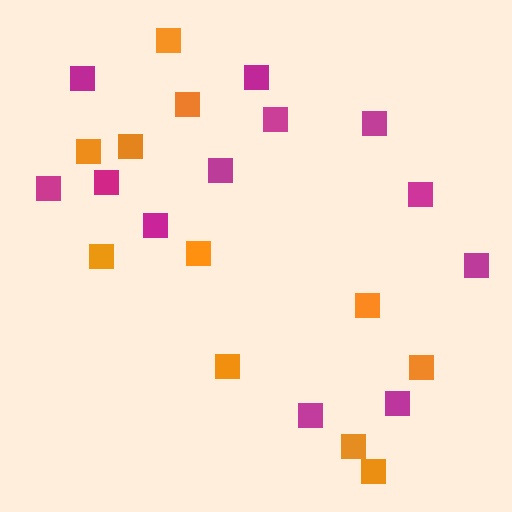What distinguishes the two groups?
There are 2 groups: one group of orange squares (11) and one group of magenta squares (12).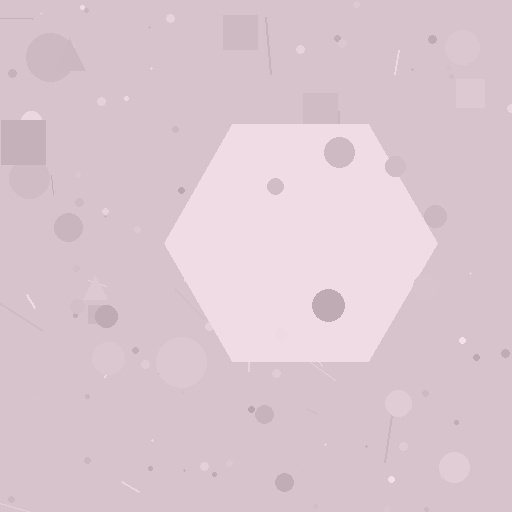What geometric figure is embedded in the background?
A hexagon is embedded in the background.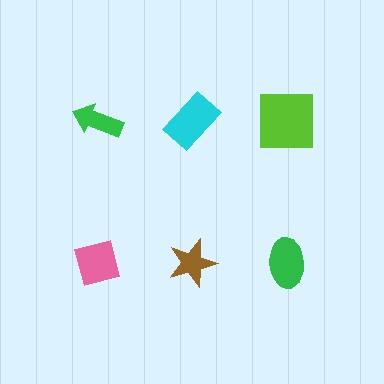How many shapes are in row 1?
3 shapes.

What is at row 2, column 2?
A brown star.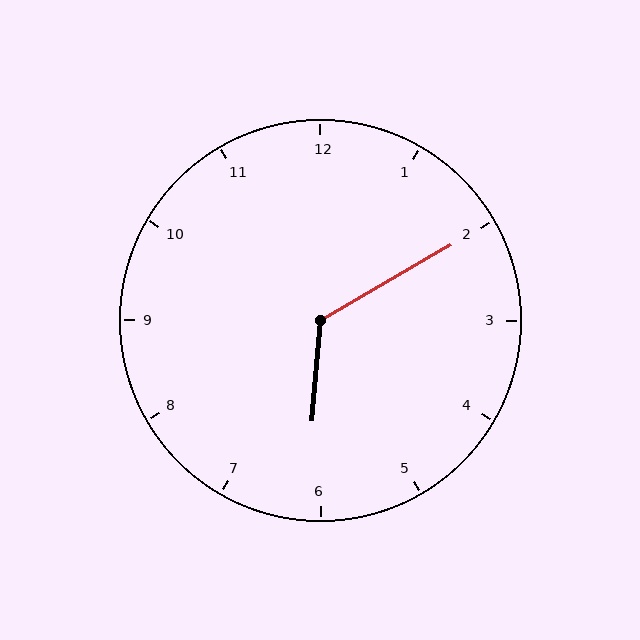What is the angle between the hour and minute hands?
Approximately 125 degrees.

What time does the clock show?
6:10.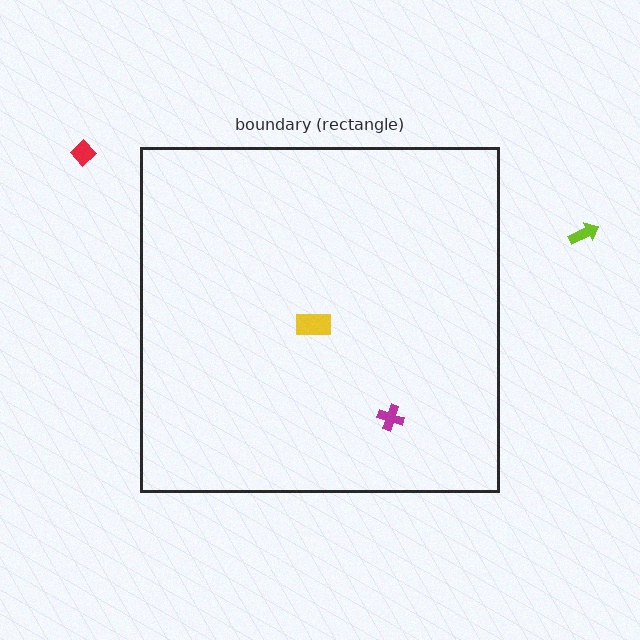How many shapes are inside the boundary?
2 inside, 2 outside.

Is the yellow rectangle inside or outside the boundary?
Inside.